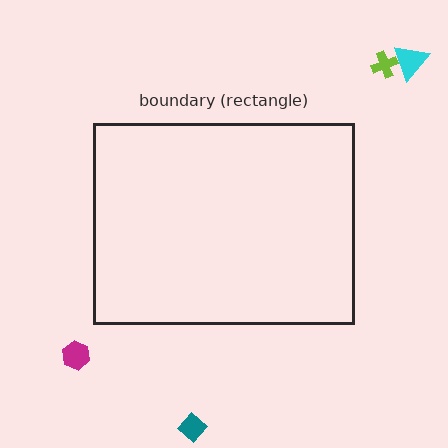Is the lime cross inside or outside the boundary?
Outside.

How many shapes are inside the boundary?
0 inside, 4 outside.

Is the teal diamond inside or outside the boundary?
Outside.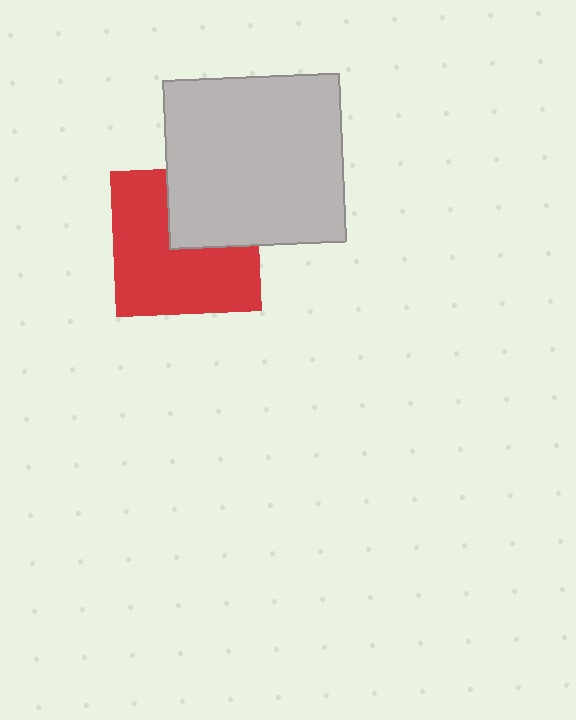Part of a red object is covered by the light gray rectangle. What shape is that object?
It is a square.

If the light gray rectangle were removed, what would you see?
You would see the complete red square.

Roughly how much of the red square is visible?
Most of it is visible (roughly 65%).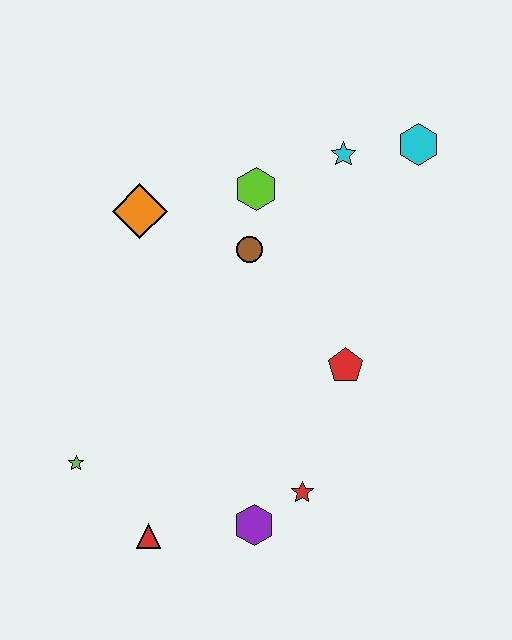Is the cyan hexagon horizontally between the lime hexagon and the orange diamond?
No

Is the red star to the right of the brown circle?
Yes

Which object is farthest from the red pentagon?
The lime star is farthest from the red pentagon.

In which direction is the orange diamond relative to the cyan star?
The orange diamond is to the left of the cyan star.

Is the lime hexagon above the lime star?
Yes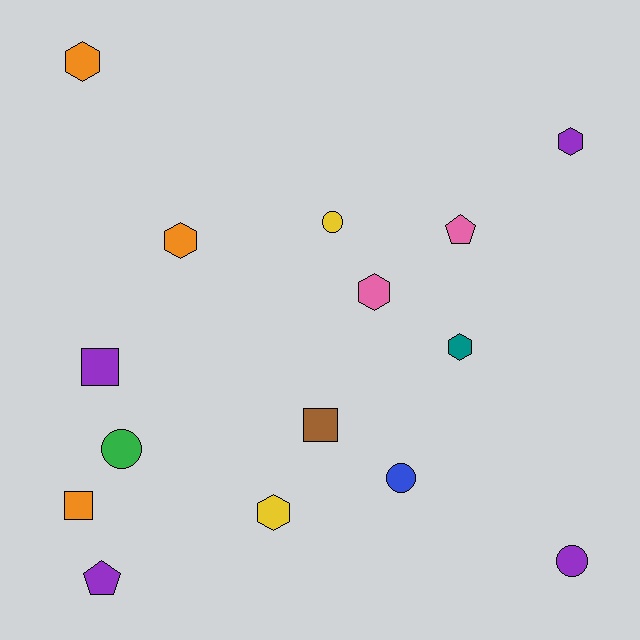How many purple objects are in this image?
There are 4 purple objects.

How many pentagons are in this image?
There are 2 pentagons.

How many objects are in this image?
There are 15 objects.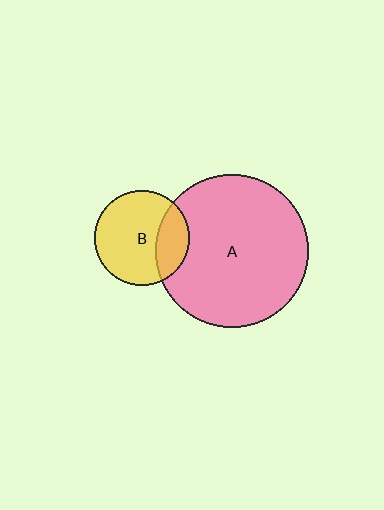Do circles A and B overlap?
Yes.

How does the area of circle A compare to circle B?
Approximately 2.6 times.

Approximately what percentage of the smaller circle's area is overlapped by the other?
Approximately 25%.